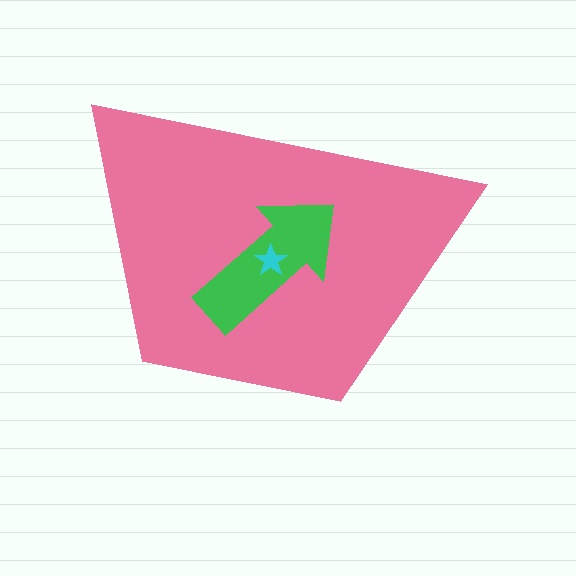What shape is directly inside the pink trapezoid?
The green arrow.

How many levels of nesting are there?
3.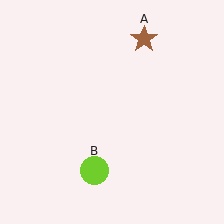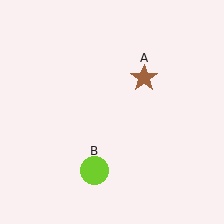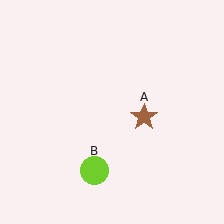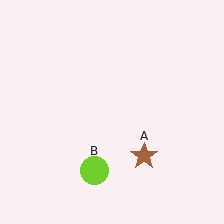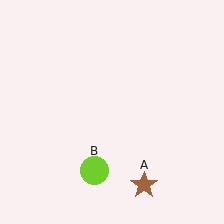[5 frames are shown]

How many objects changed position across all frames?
1 object changed position: brown star (object A).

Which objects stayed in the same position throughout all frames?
Lime circle (object B) remained stationary.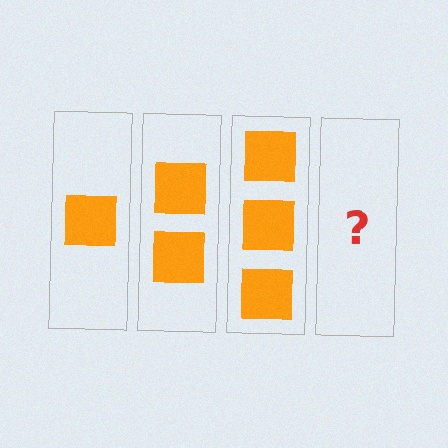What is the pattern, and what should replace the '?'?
The pattern is that each step adds one more square. The '?' should be 4 squares.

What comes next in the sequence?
The next element should be 4 squares.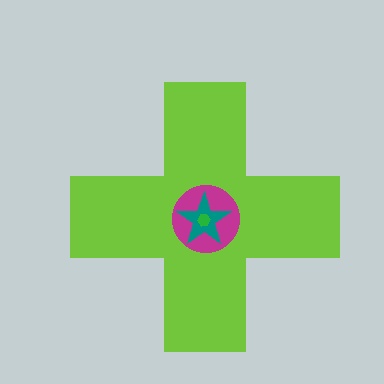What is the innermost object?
The green hexagon.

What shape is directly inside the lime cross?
The magenta circle.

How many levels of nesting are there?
4.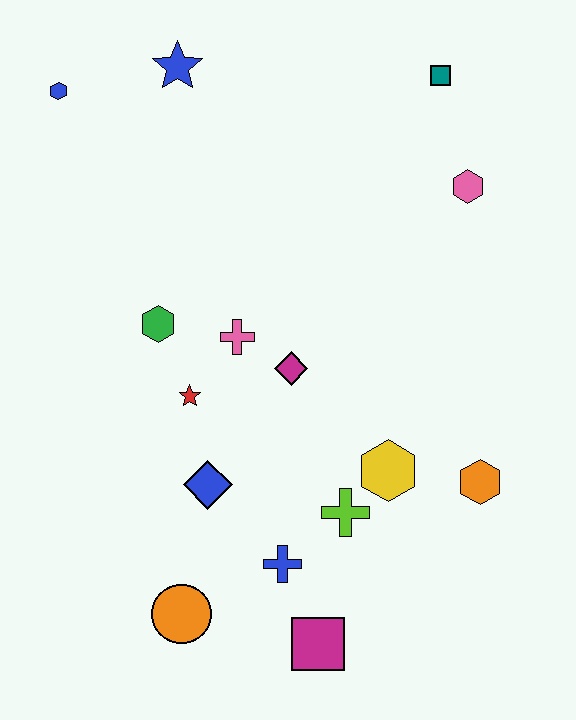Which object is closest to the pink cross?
The magenta diamond is closest to the pink cross.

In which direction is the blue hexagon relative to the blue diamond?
The blue hexagon is above the blue diamond.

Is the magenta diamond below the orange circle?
No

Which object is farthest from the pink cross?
The teal square is farthest from the pink cross.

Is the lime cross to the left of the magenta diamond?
No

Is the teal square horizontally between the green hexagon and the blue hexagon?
No